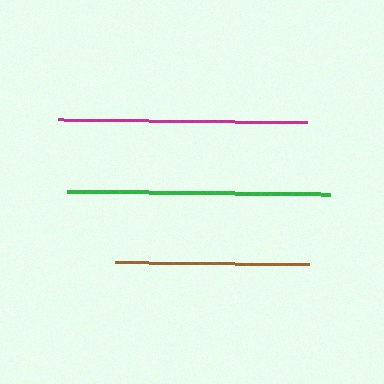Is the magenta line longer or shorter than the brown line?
The magenta line is longer than the brown line.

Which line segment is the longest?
The green line is the longest at approximately 263 pixels.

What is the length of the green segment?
The green segment is approximately 263 pixels long.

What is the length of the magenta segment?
The magenta segment is approximately 249 pixels long.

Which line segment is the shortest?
The brown line is the shortest at approximately 194 pixels.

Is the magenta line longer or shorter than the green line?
The green line is longer than the magenta line.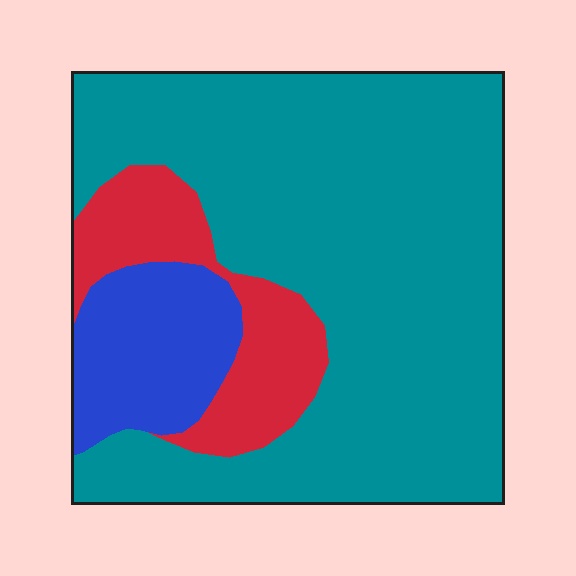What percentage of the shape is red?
Red covers roughly 15% of the shape.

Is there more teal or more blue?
Teal.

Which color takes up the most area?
Teal, at roughly 70%.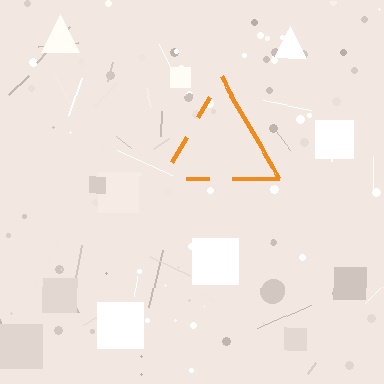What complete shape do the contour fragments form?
The contour fragments form a triangle.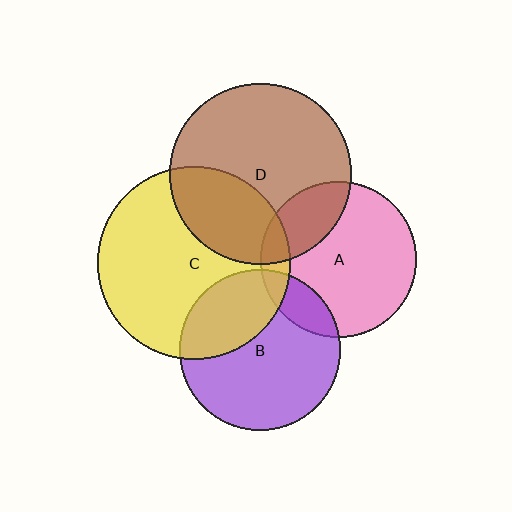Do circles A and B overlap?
Yes.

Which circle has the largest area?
Circle C (yellow).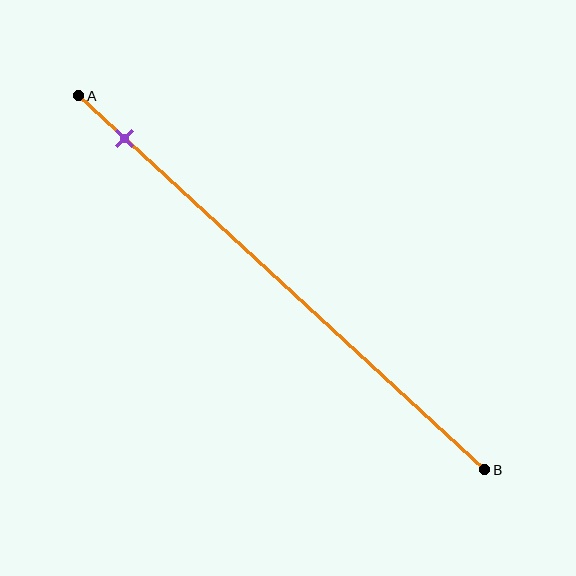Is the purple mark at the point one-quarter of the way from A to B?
No, the mark is at about 10% from A, not at the 25% one-quarter point.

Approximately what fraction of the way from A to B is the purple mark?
The purple mark is approximately 10% of the way from A to B.